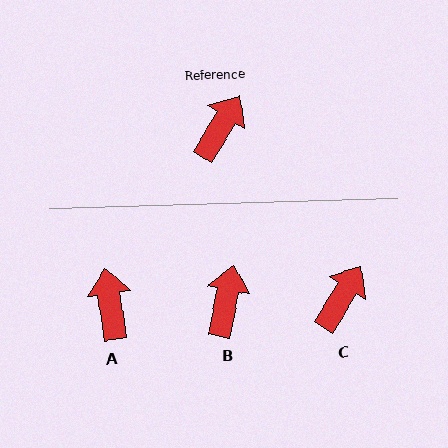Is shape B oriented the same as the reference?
No, it is off by about 20 degrees.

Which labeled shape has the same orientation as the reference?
C.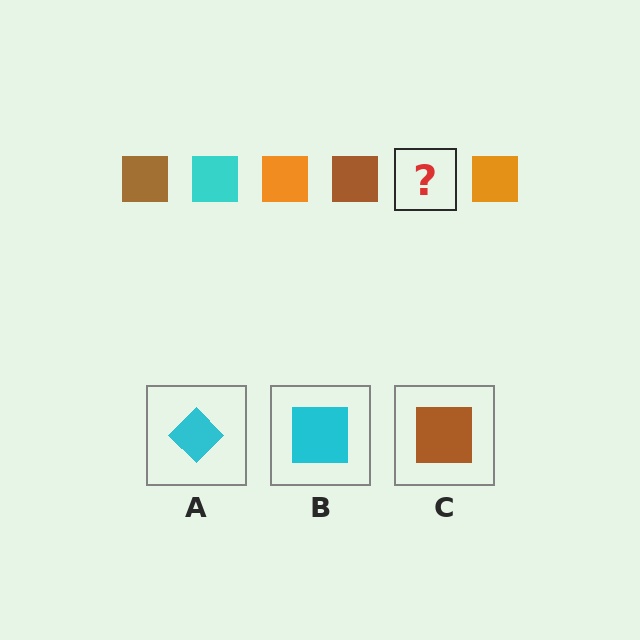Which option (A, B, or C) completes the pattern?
B.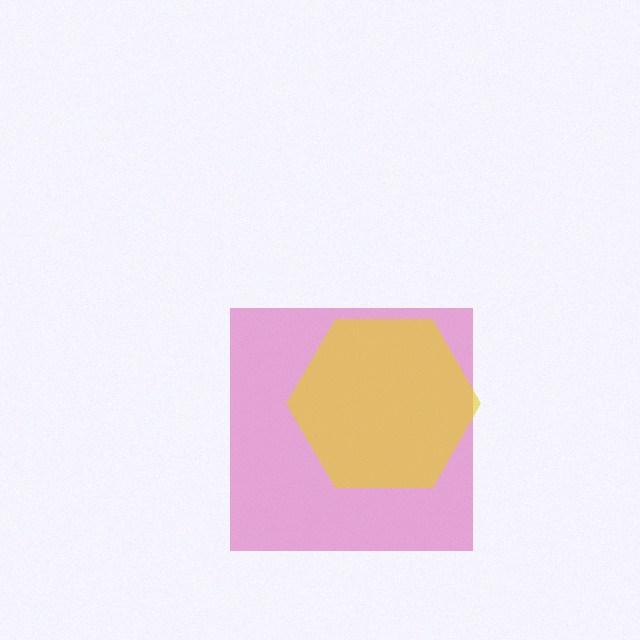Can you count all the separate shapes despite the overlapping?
Yes, there are 2 separate shapes.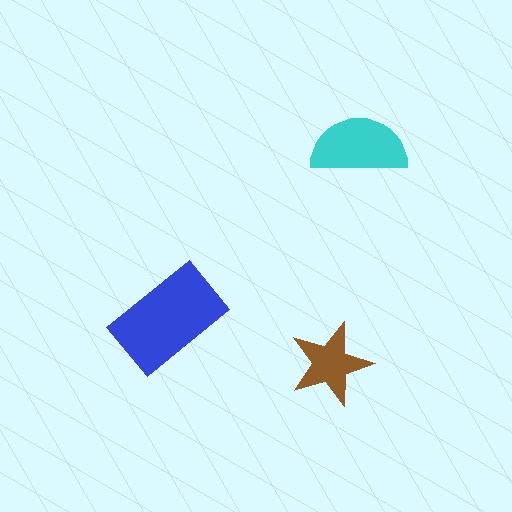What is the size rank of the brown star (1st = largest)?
3rd.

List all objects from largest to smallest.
The blue rectangle, the cyan semicircle, the brown star.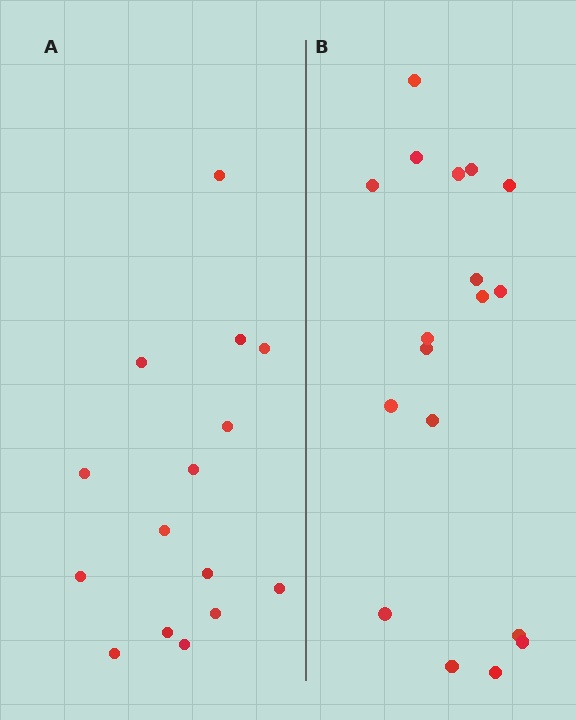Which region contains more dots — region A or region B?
Region B (the right region) has more dots.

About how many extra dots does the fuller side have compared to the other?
Region B has just a few more — roughly 2 or 3 more dots than region A.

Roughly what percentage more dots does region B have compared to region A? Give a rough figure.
About 20% more.